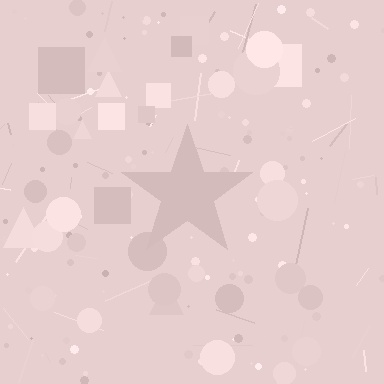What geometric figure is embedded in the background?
A star is embedded in the background.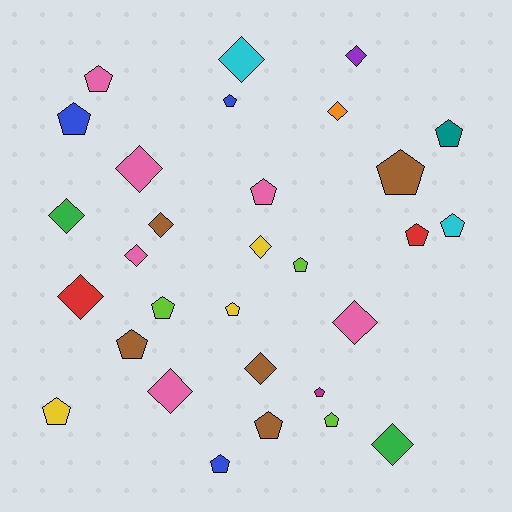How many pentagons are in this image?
There are 17 pentagons.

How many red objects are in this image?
There are 2 red objects.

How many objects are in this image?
There are 30 objects.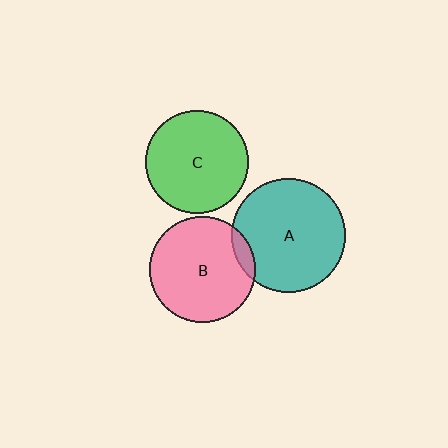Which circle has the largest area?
Circle A (teal).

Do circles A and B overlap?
Yes.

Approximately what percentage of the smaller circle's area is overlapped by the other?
Approximately 10%.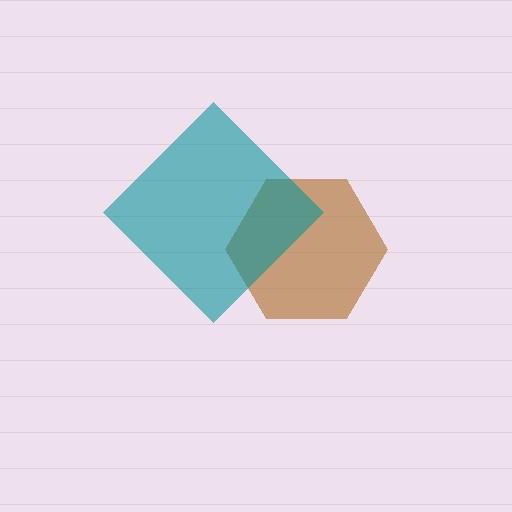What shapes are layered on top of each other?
The layered shapes are: a brown hexagon, a teal diamond.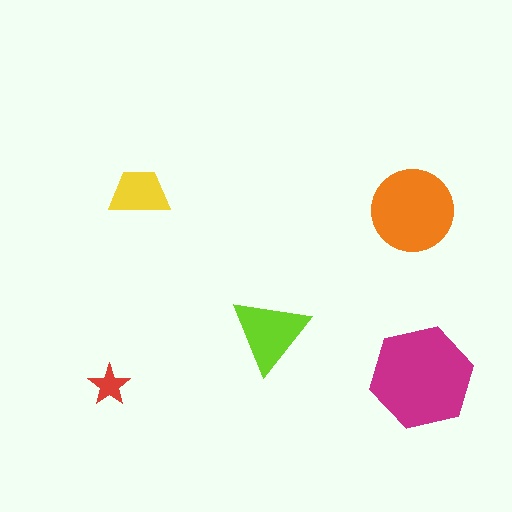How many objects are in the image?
There are 5 objects in the image.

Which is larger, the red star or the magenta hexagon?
The magenta hexagon.